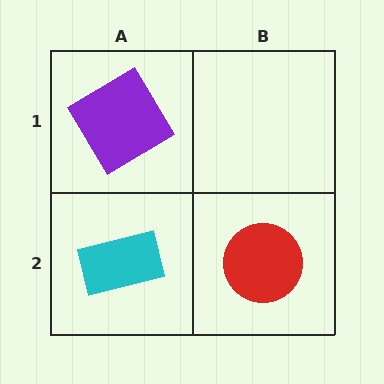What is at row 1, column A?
A purple diamond.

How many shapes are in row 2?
2 shapes.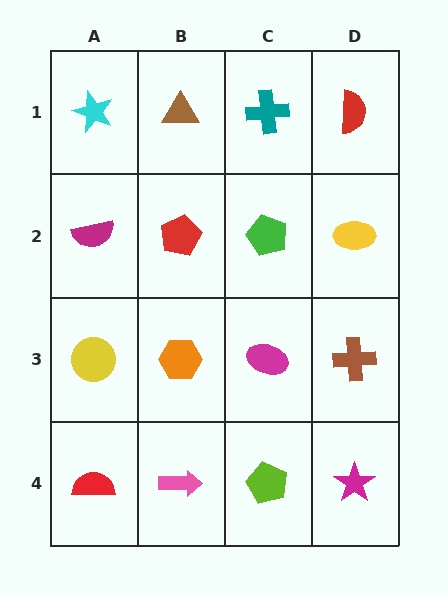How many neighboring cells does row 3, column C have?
4.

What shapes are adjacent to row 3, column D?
A yellow ellipse (row 2, column D), a magenta star (row 4, column D), a magenta ellipse (row 3, column C).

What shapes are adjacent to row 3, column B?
A red pentagon (row 2, column B), a pink arrow (row 4, column B), a yellow circle (row 3, column A), a magenta ellipse (row 3, column C).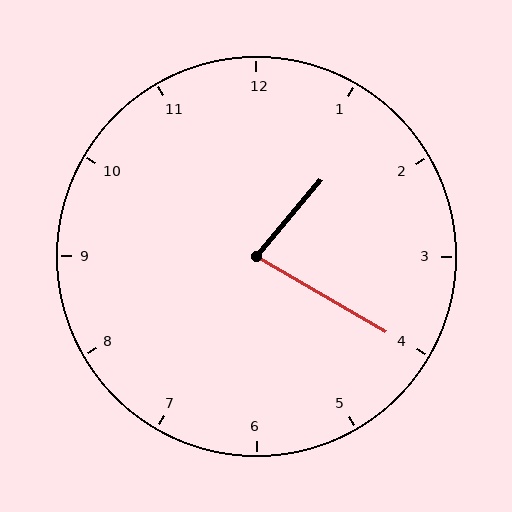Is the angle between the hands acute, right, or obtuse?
It is acute.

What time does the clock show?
1:20.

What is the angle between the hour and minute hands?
Approximately 80 degrees.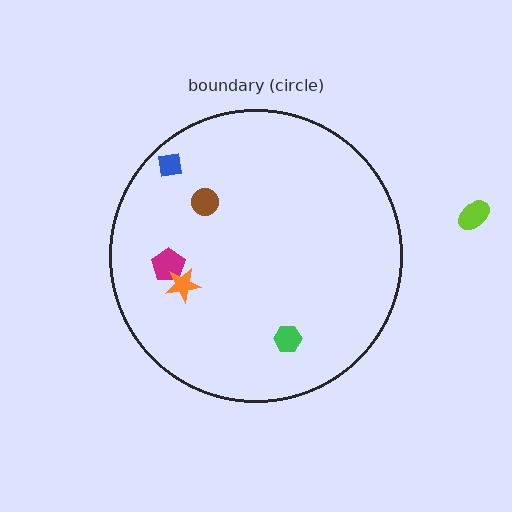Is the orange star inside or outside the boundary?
Inside.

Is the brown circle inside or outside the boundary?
Inside.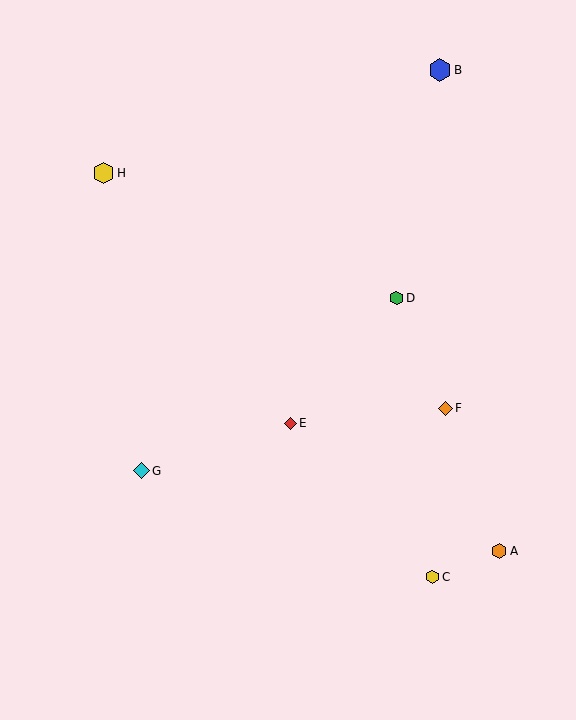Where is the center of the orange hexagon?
The center of the orange hexagon is at (499, 551).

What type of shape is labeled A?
Shape A is an orange hexagon.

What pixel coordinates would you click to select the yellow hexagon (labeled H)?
Click at (104, 173) to select the yellow hexagon H.